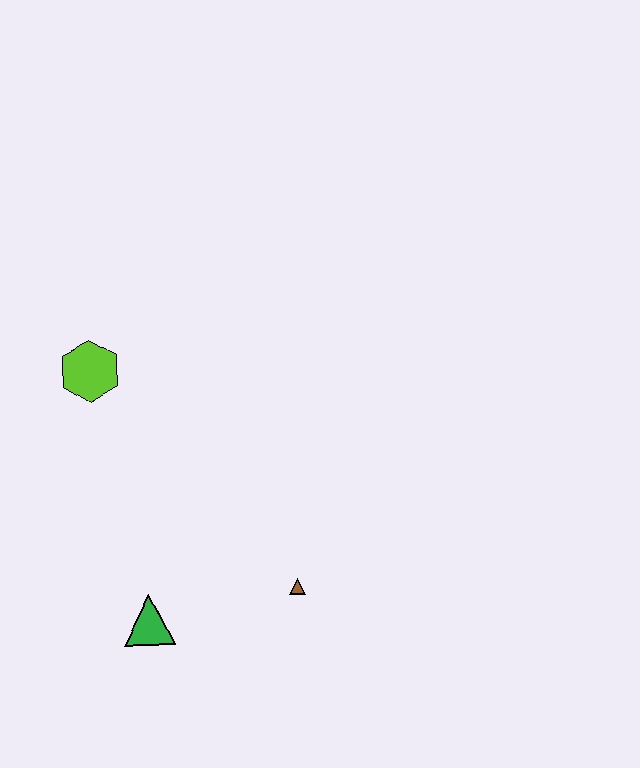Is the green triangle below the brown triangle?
Yes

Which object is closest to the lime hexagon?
The green triangle is closest to the lime hexagon.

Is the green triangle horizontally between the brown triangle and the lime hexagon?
Yes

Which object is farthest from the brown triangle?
The lime hexagon is farthest from the brown triangle.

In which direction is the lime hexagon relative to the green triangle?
The lime hexagon is above the green triangle.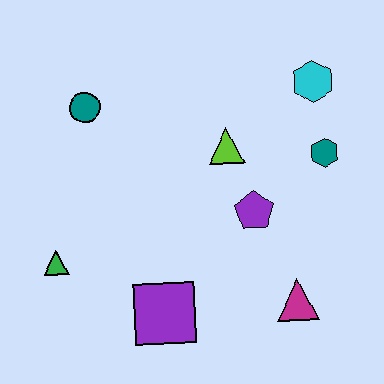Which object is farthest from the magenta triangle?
The teal circle is farthest from the magenta triangle.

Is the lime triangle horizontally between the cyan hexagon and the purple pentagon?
No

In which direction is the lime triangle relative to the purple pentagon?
The lime triangle is above the purple pentagon.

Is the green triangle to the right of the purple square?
No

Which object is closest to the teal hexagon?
The cyan hexagon is closest to the teal hexagon.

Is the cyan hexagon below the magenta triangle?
No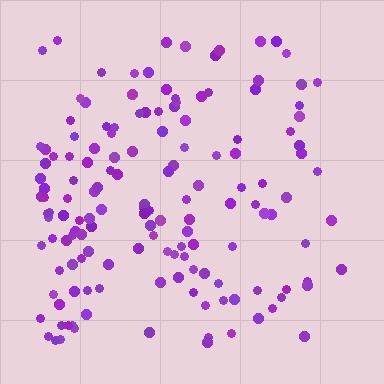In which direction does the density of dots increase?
From right to left, with the left side densest.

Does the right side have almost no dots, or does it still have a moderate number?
Still a moderate number, just noticeably fewer than the left.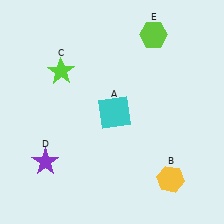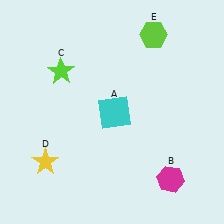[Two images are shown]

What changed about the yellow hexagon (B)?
In Image 1, B is yellow. In Image 2, it changed to magenta.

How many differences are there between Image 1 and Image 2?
There are 2 differences between the two images.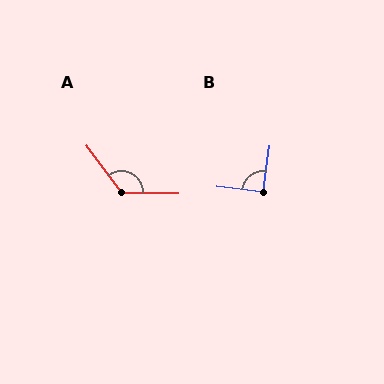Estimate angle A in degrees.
Approximately 127 degrees.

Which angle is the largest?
A, at approximately 127 degrees.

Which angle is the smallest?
B, at approximately 90 degrees.